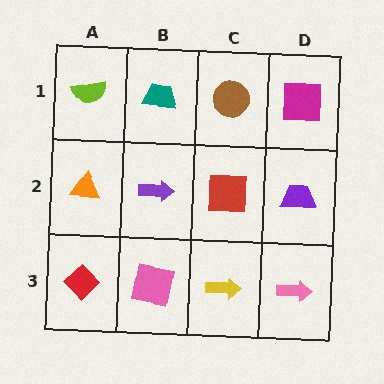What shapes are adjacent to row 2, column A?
A lime semicircle (row 1, column A), a red diamond (row 3, column A), a purple arrow (row 2, column B).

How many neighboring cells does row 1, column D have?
2.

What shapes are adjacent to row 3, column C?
A red square (row 2, column C), a pink square (row 3, column B), a pink arrow (row 3, column D).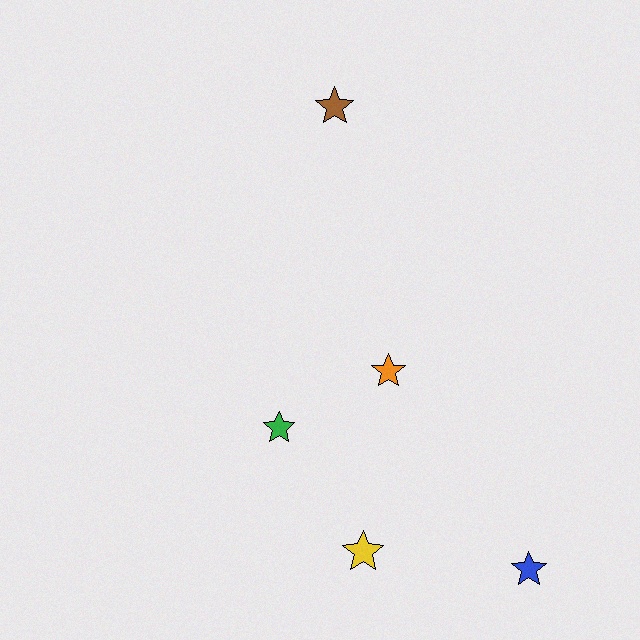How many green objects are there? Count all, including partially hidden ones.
There is 1 green object.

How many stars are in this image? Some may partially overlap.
There are 5 stars.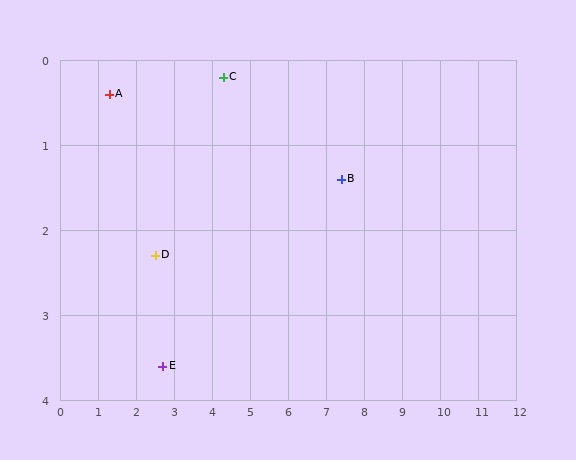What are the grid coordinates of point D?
Point D is at approximately (2.5, 2.3).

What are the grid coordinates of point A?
Point A is at approximately (1.3, 0.4).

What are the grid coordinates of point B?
Point B is at approximately (7.4, 1.4).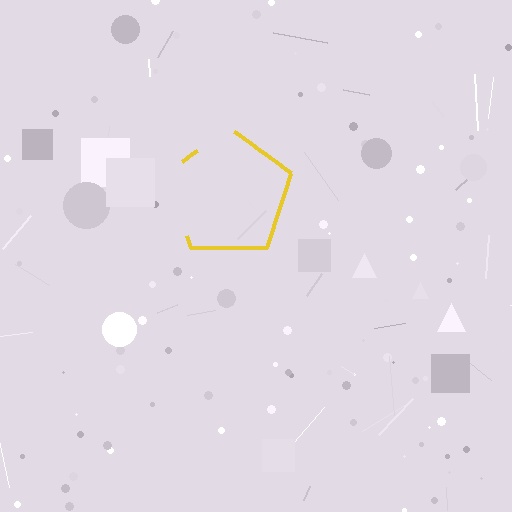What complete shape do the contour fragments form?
The contour fragments form a pentagon.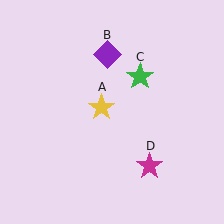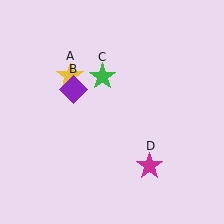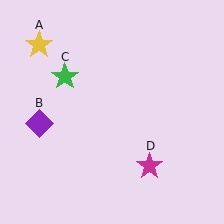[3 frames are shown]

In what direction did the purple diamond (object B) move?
The purple diamond (object B) moved down and to the left.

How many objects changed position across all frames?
3 objects changed position: yellow star (object A), purple diamond (object B), green star (object C).